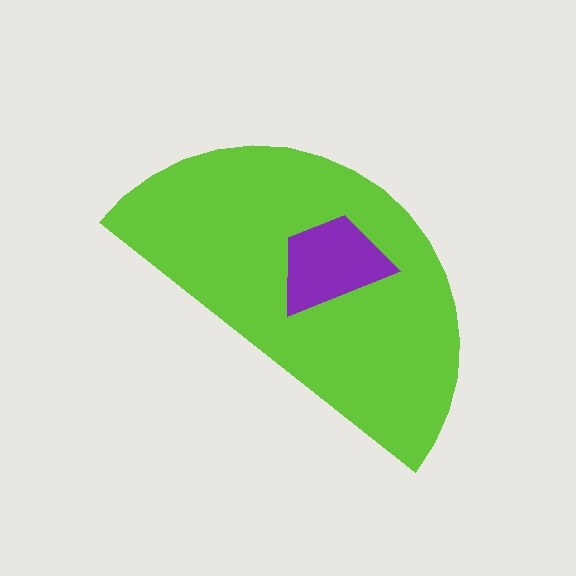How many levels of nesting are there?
2.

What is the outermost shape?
The lime semicircle.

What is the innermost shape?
The purple trapezoid.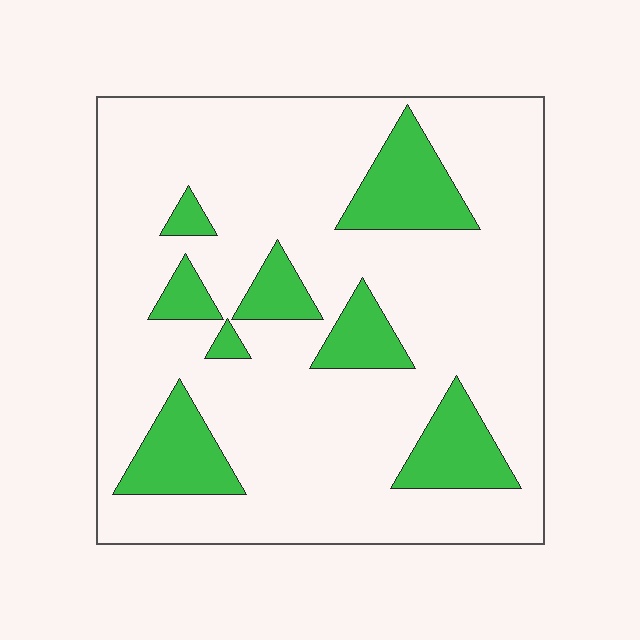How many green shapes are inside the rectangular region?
8.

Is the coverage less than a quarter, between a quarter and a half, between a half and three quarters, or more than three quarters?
Less than a quarter.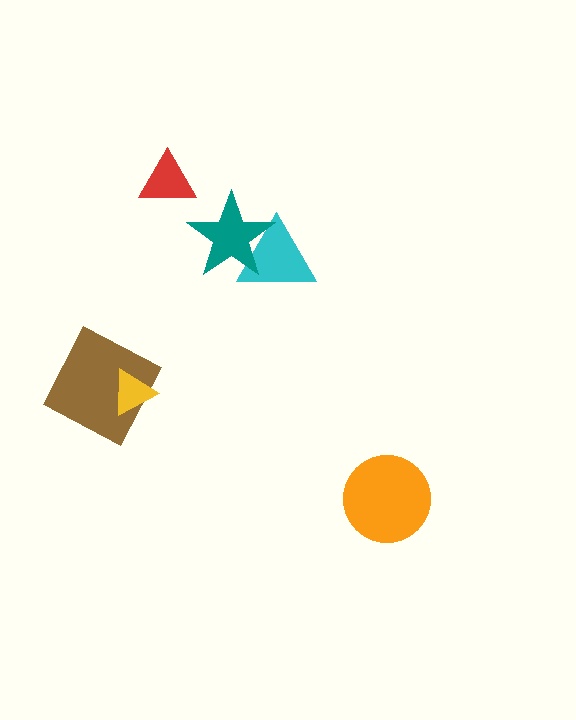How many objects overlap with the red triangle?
0 objects overlap with the red triangle.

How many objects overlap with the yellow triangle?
1 object overlaps with the yellow triangle.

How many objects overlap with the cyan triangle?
1 object overlaps with the cyan triangle.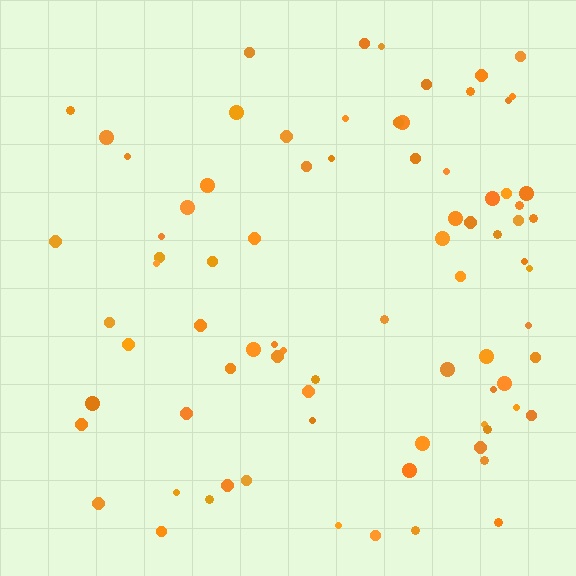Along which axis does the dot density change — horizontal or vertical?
Horizontal.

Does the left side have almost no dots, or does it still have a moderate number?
Still a moderate number, just noticeably fewer than the right.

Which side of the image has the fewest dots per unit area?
The left.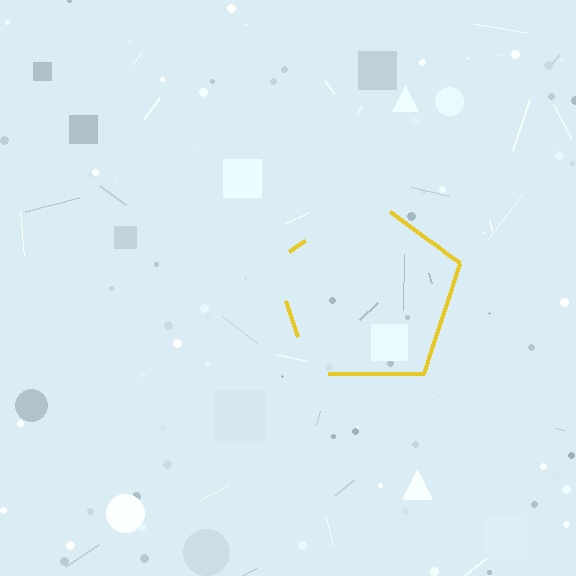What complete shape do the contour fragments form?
The contour fragments form a pentagon.